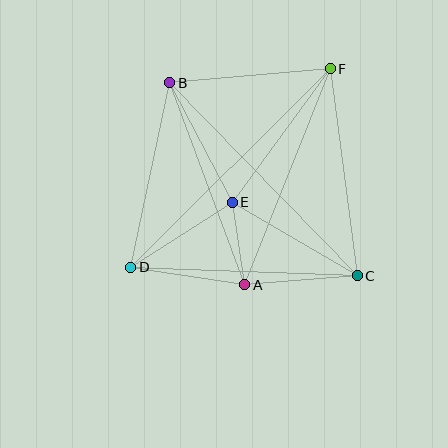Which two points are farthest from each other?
Points D and F are farthest from each other.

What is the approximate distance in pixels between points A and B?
The distance between A and B is approximately 216 pixels.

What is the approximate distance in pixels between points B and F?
The distance between B and F is approximately 161 pixels.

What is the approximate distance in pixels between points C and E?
The distance between C and E is approximately 145 pixels.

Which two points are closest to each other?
Points A and E are closest to each other.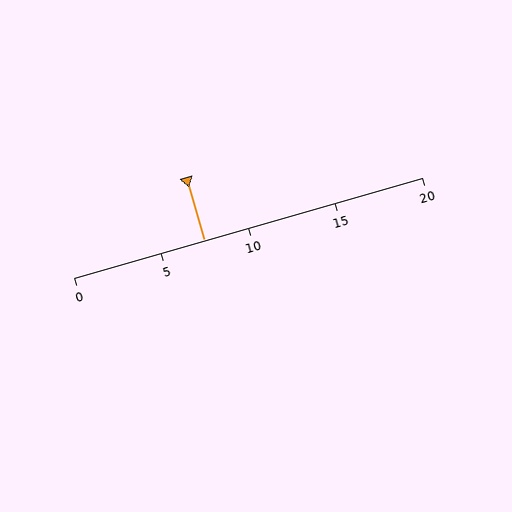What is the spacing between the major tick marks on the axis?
The major ticks are spaced 5 apart.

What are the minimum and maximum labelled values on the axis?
The axis runs from 0 to 20.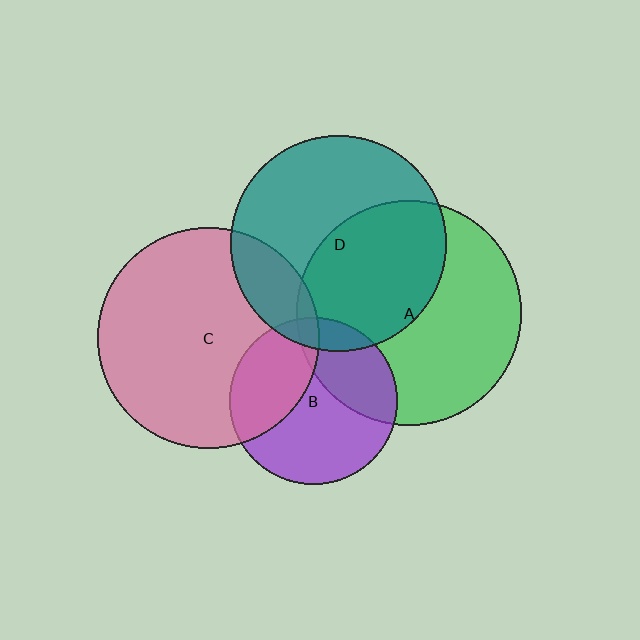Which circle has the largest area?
Circle A (green).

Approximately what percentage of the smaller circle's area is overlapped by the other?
Approximately 15%.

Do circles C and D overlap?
Yes.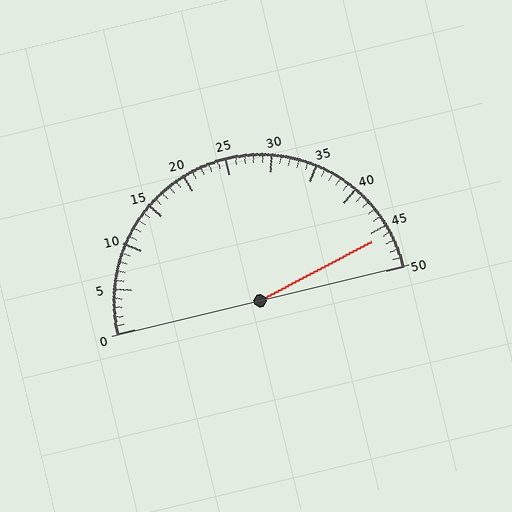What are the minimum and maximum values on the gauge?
The gauge ranges from 0 to 50.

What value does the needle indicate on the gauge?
The needle indicates approximately 46.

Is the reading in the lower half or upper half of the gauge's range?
The reading is in the upper half of the range (0 to 50).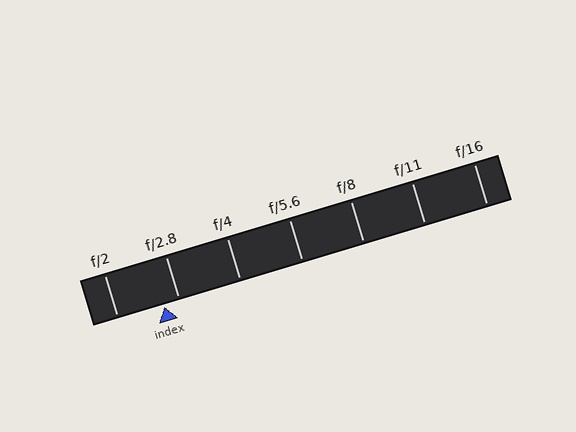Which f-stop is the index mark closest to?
The index mark is closest to f/2.8.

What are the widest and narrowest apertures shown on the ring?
The widest aperture shown is f/2 and the narrowest is f/16.